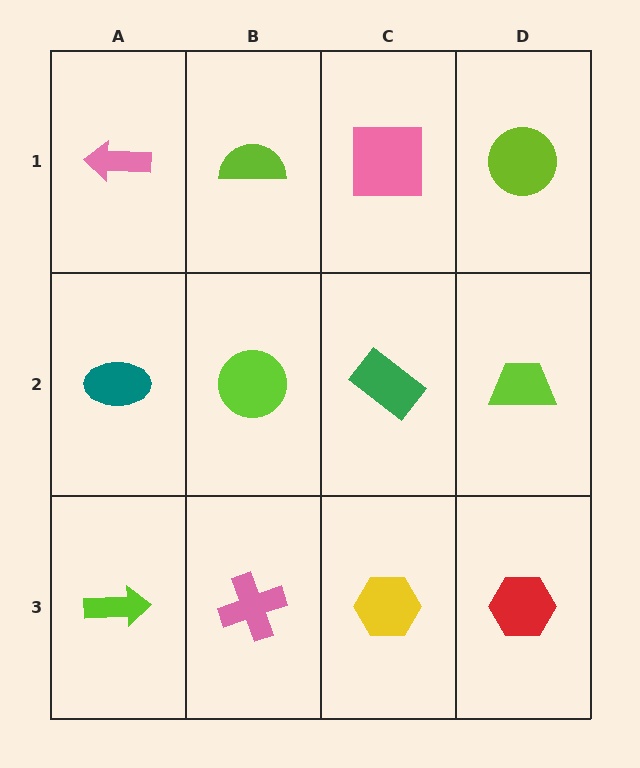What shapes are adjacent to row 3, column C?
A green rectangle (row 2, column C), a pink cross (row 3, column B), a red hexagon (row 3, column D).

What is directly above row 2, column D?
A lime circle.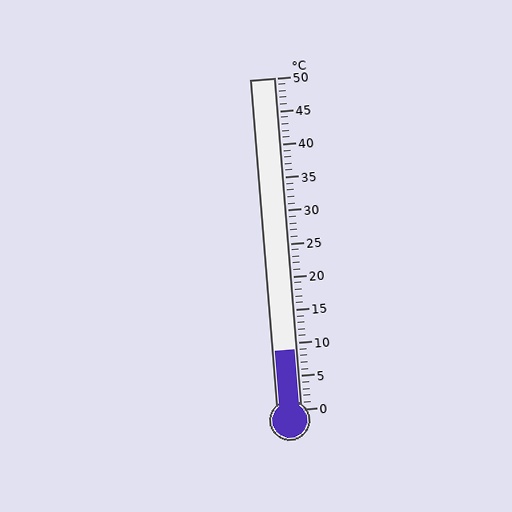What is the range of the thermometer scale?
The thermometer scale ranges from 0°C to 50°C.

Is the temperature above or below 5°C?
The temperature is above 5°C.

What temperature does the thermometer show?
The thermometer shows approximately 9°C.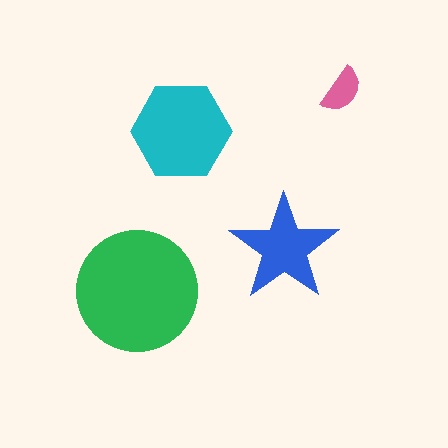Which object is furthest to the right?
The pink semicircle is rightmost.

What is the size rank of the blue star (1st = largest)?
3rd.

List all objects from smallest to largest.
The pink semicircle, the blue star, the cyan hexagon, the green circle.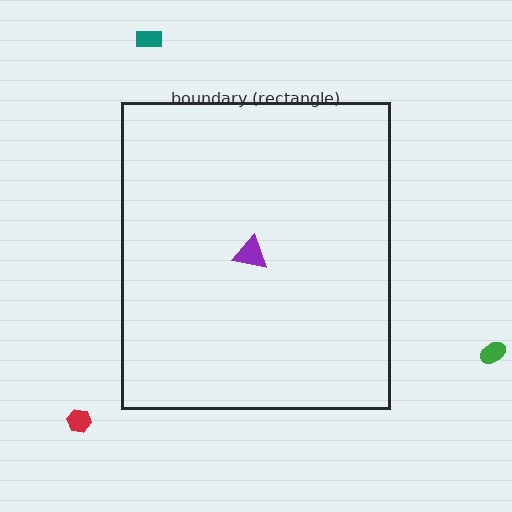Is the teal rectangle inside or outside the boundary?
Outside.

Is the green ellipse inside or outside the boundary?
Outside.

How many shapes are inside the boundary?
1 inside, 3 outside.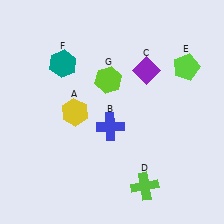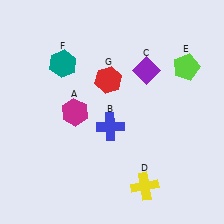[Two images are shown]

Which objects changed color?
A changed from yellow to magenta. D changed from lime to yellow. G changed from lime to red.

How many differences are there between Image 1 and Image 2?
There are 3 differences between the two images.